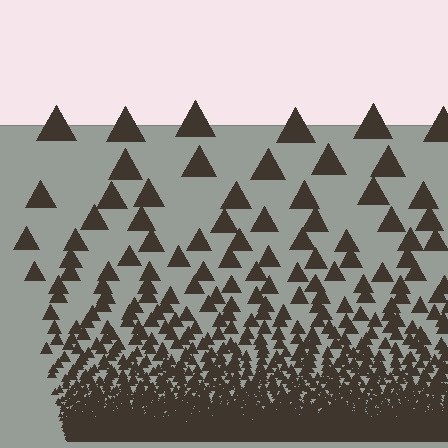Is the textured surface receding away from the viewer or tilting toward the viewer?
The surface appears to tilt toward the viewer. Texture elements get larger and sparser toward the top.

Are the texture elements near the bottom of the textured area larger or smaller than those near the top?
Smaller. The gradient is inverted — elements near the bottom are smaller and denser.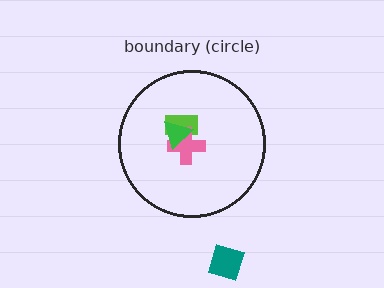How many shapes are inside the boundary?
3 inside, 1 outside.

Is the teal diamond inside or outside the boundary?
Outside.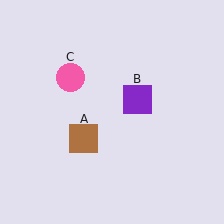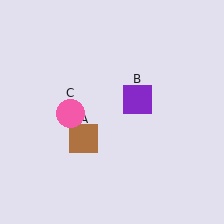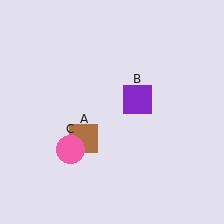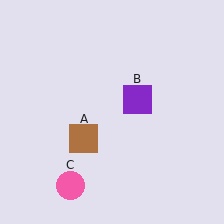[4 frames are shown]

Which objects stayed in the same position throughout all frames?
Brown square (object A) and purple square (object B) remained stationary.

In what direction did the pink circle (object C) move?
The pink circle (object C) moved down.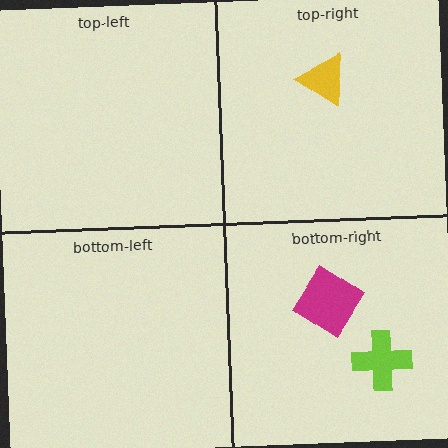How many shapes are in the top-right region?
1.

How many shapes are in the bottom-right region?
2.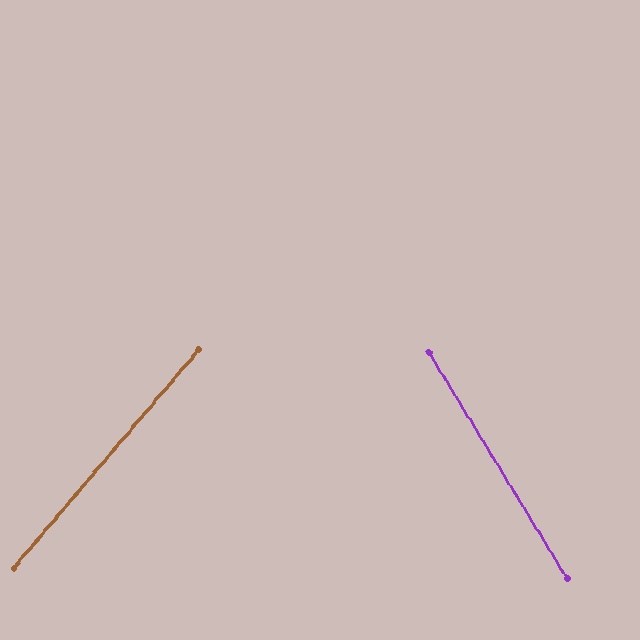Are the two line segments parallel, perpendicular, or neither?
Neither parallel nor perpendicular — they differ by about 72°.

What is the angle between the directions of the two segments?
Approximately 72 degrees.